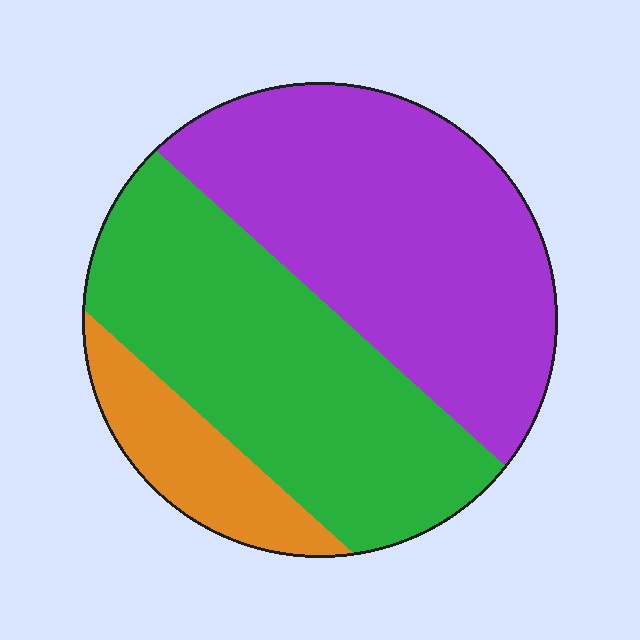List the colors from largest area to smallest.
From largest to smallest: purple, green, orange.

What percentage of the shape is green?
Green covers 42% of the shape.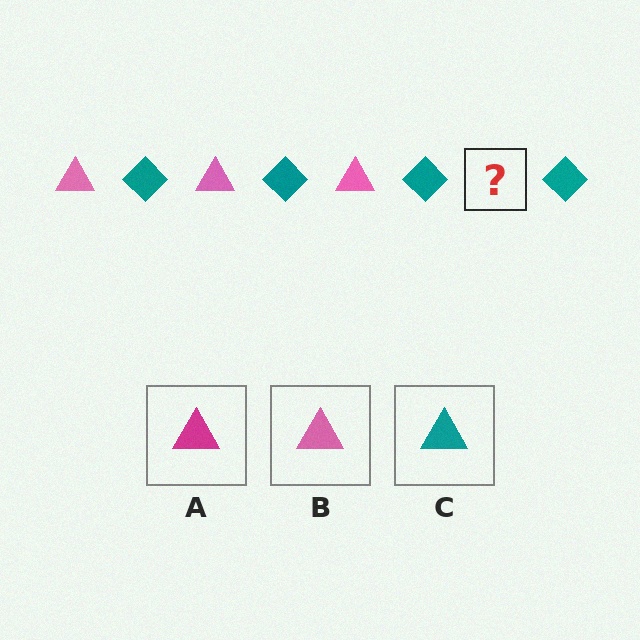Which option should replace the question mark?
Option B.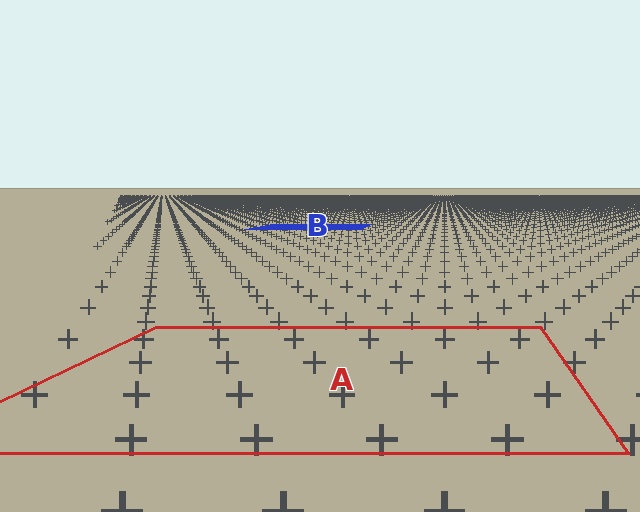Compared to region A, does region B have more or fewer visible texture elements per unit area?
Region B has more texture elements per unit area — they are packed more densely because it is farther away.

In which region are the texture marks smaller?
The texture marks are smaller in region B, because it is farther away.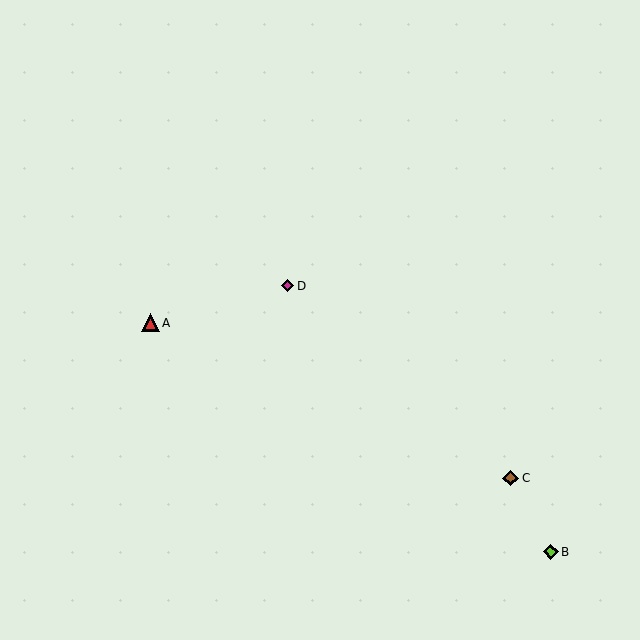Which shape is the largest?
The red triangle (labeled A) is the largest.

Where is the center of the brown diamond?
The center of the brown diamond is at (511, 478).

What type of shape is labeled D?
Shape D is a magenta diamond.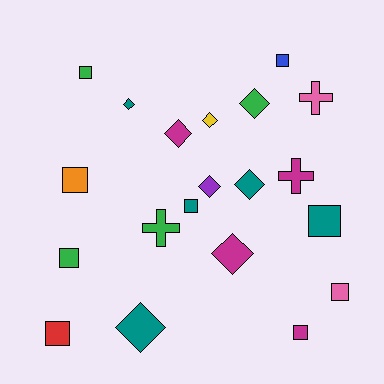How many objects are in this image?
There are 20 objects.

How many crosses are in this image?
There are 3 crosses.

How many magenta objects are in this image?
There are 4 magenta objects.